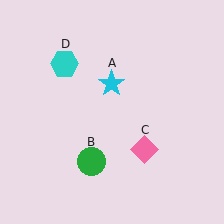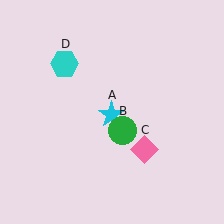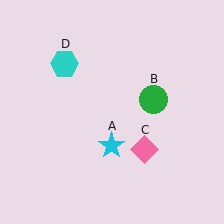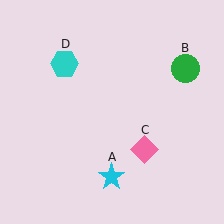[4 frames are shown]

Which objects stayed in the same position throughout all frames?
Pink diamond (object C) and cyan hexagon (object D) remained stationary.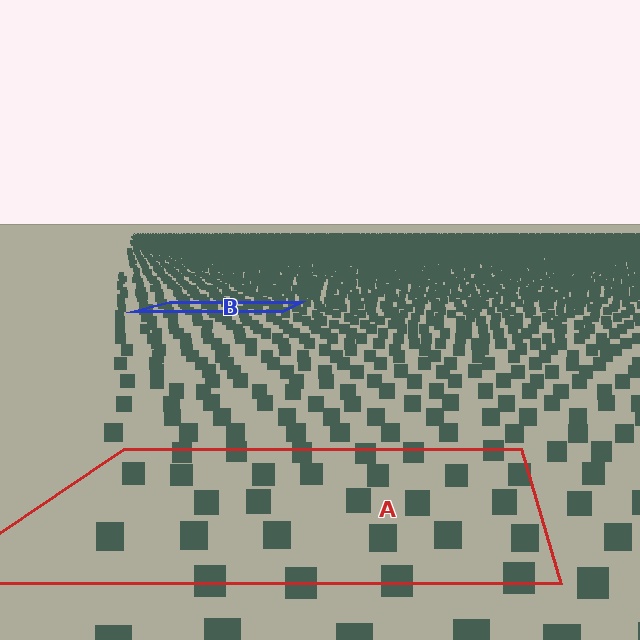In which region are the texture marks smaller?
The texture marks are smaller in region B, because it is farther away.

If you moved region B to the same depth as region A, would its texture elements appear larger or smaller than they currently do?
They would appear larger. At a closer depth, the same texture elements are projected at a bigger on-screen size.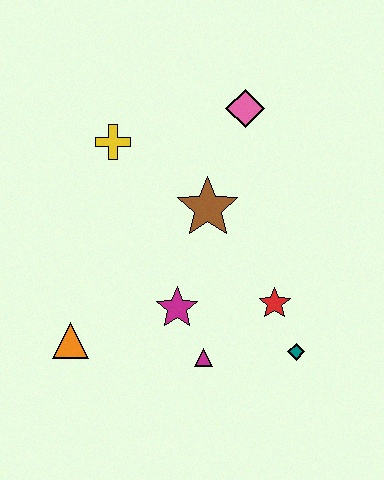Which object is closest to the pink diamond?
The brown star is closest to the pink diamond.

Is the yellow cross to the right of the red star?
No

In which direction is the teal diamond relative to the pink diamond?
The teal diamond is below the pink diamond.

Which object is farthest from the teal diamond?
The yellow cross is farthest from the teal diamond.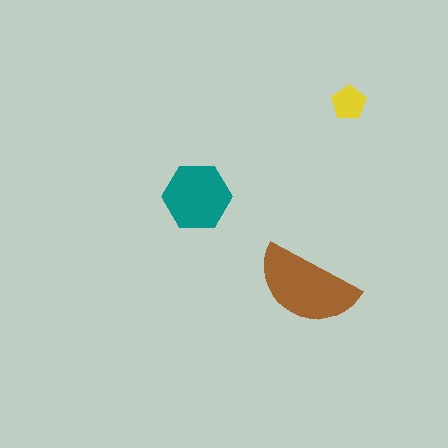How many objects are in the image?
There are 3 objects in the image.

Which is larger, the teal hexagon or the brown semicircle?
The brown semicircle.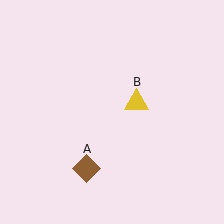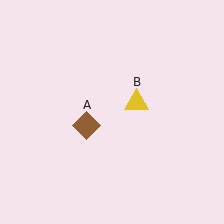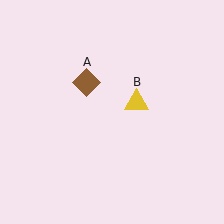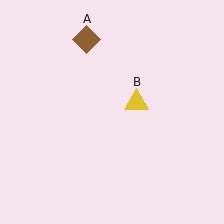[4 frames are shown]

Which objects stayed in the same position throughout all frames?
Yellow triangle (object B) remained stationary.